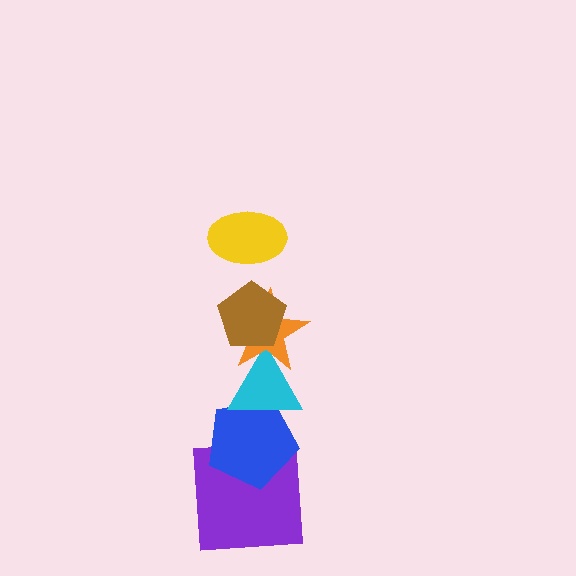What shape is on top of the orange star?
The brown pentagon is on top of the orange star.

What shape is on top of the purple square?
The blue pentagon is on top of the purple square.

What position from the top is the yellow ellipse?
The yellow ellipse is 1st from the top.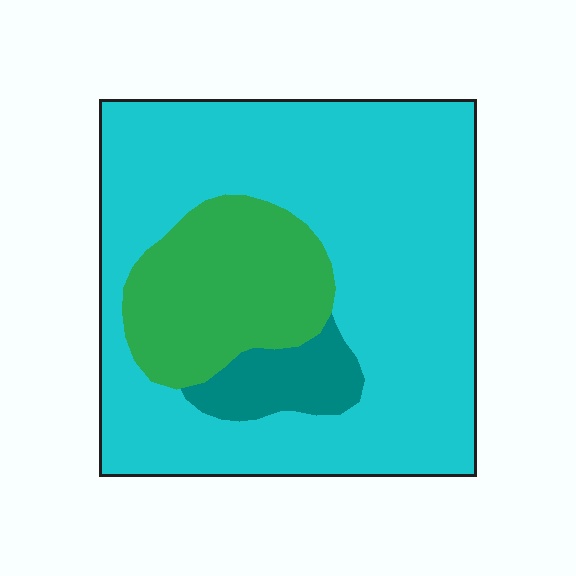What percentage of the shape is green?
Green takes up about one fifth (1/5) of the shape.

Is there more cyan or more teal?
Cyan.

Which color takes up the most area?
Cyan, at roughly 70%.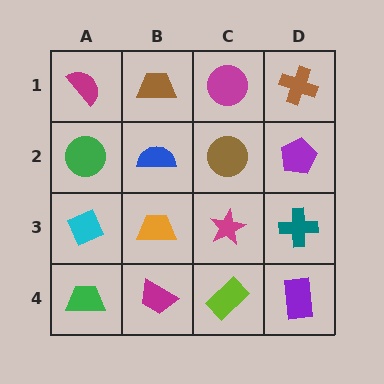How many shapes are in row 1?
4 shapes.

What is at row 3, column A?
A cyan diamond.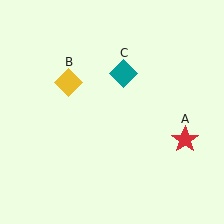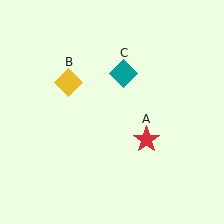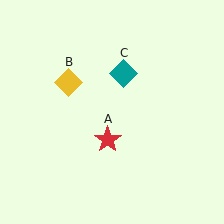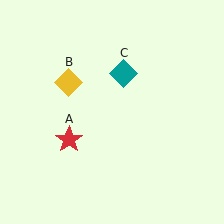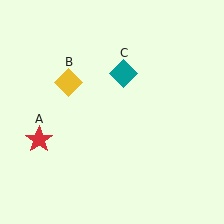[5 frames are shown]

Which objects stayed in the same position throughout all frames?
Yellow diamond (object B) and teal diamond (object C) remained stationary.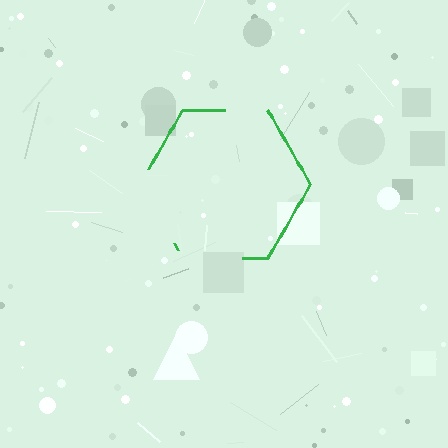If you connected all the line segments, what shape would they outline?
They would outline a hexagon.